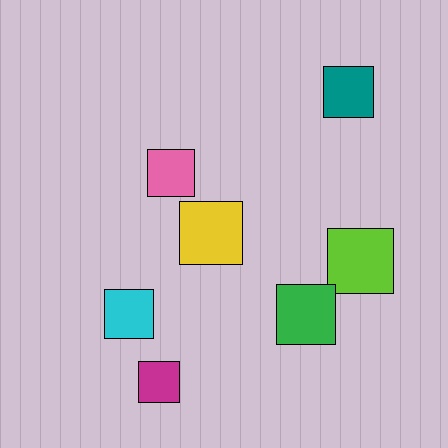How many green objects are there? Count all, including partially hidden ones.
There is 1 green object.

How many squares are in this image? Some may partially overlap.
There are 7 squares.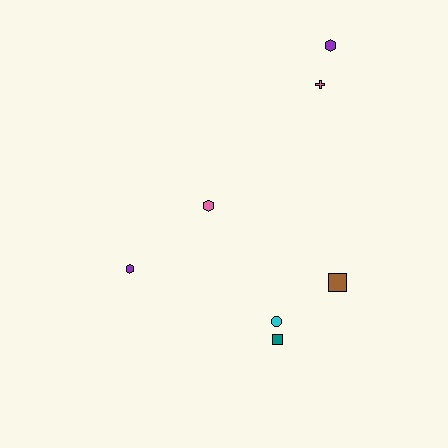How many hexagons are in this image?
There are 3 hexagons.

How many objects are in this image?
There are 7 objects.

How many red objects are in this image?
There are no red objects.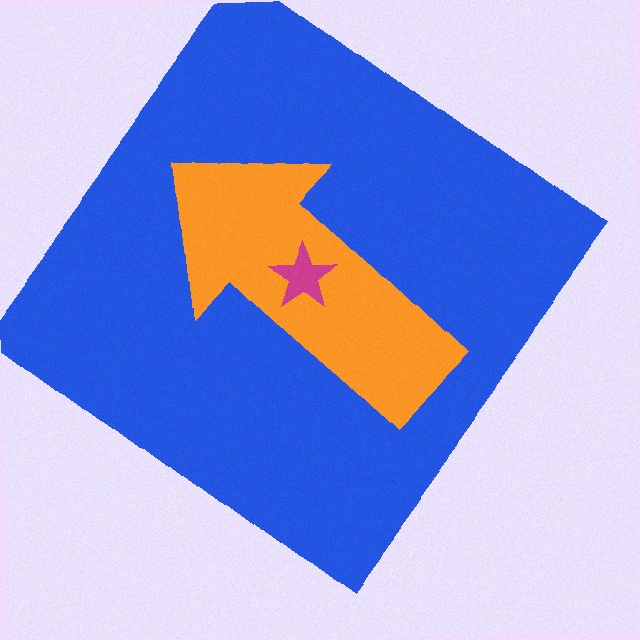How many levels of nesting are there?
3.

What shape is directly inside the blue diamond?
The orange arrow.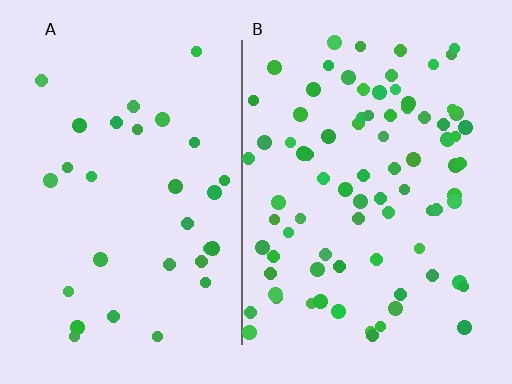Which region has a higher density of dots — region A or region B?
B (the right).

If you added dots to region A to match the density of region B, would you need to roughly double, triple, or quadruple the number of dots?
Approximately triple.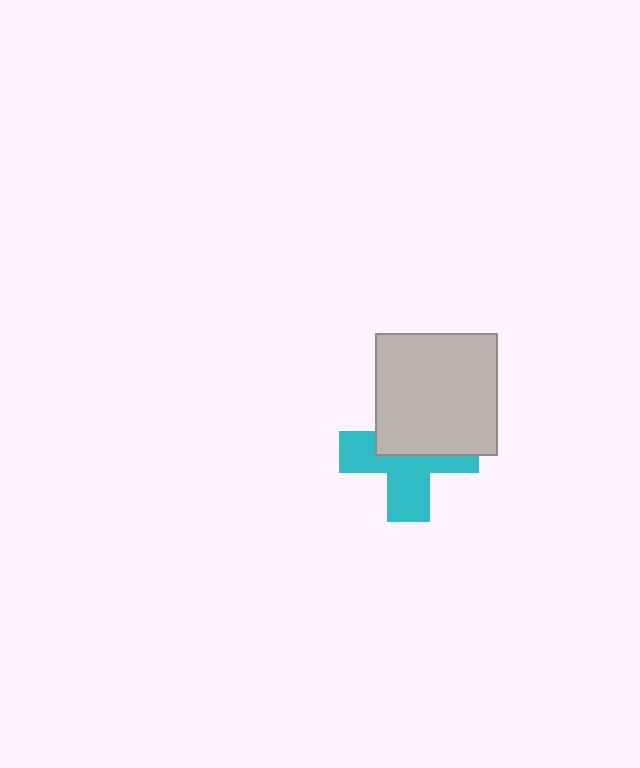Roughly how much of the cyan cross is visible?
About half of it is visible (roughly 54%).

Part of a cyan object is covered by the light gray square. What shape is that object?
It is a cross.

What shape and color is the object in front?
The object in front is a light gray square.